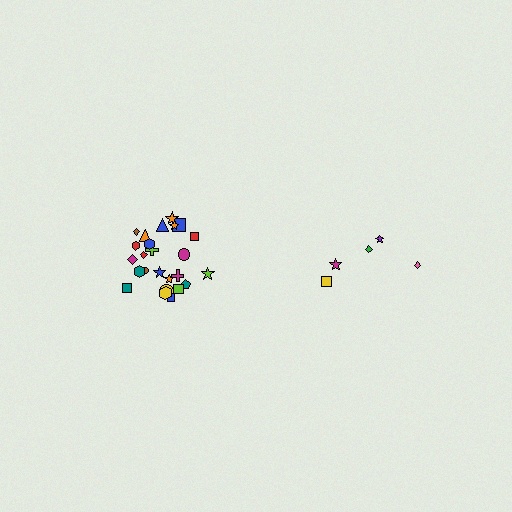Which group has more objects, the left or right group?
The left group.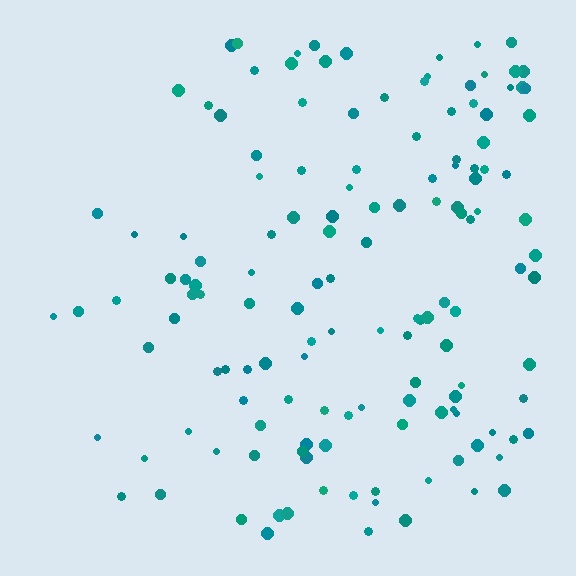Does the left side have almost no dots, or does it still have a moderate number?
Still a moderate number, just noticeably fewer than the right.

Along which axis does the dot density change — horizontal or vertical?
Horizontal.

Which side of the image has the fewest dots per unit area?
The left.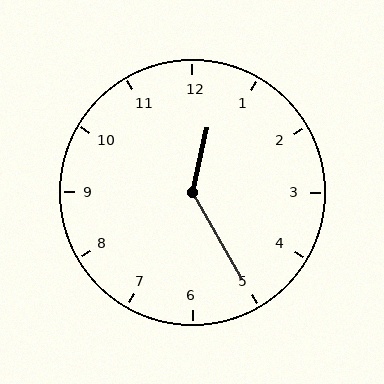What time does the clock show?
12:25.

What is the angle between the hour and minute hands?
Approximately 138 degrees.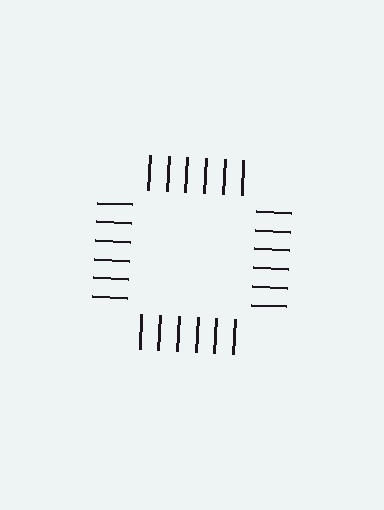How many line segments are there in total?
24 — 6 along each of the 4 edges.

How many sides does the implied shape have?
4 sides — the line-ends trace a square.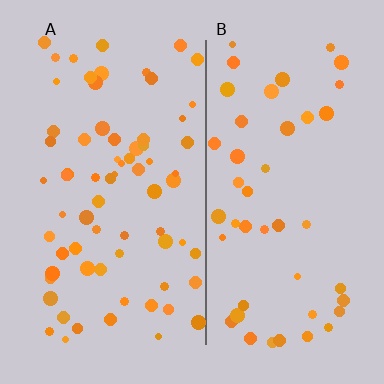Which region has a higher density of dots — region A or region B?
A (the left).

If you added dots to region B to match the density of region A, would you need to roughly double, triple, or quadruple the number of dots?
Approximately double.